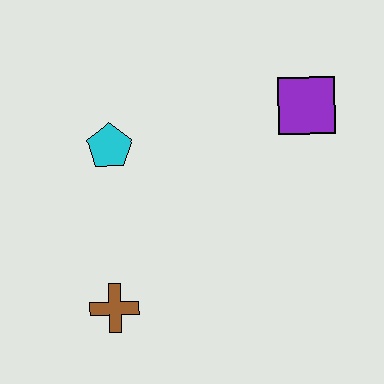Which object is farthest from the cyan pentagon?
The purple square is farthest from the cyan pentagon.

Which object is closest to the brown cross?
The cyan pentagon is closest to the brown cross.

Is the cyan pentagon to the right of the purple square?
No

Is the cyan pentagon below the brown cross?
No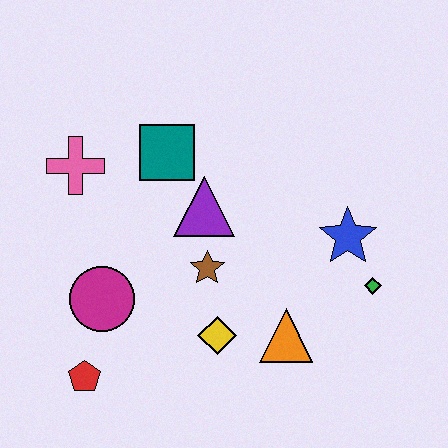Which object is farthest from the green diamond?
The pink cross is farthest from the green diamond.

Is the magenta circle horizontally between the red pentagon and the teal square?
Yes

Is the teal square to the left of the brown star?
Yes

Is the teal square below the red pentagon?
No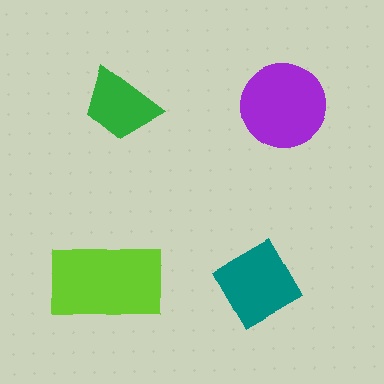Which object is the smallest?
The green trapezoid.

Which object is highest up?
The green trapezoid is topmost.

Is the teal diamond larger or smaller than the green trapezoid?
Larger.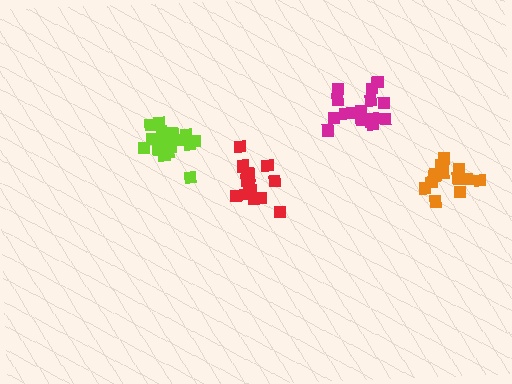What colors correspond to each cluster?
The clusters are colored: magenta, orange, lime, red.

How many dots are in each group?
Group 1: 18 dots, Group 2: 15 dots, Group 3: 20 dots, Group 4: 16 dots (69 total).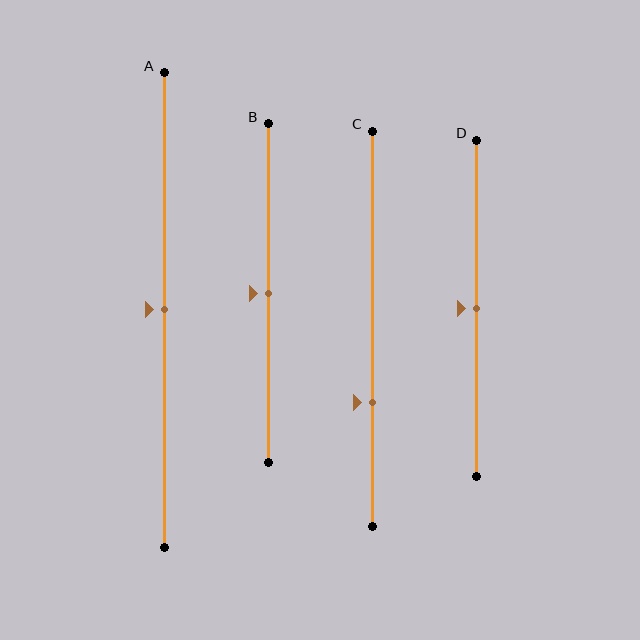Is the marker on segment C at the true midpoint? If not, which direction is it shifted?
No, the marker on segment C is shifted downward by about 19% of the segment length.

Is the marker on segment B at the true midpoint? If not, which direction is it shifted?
Yes, the marker on segment B is at the true midpoint.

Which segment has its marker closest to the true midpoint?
Segment A has its marker closest to the true midpoint.